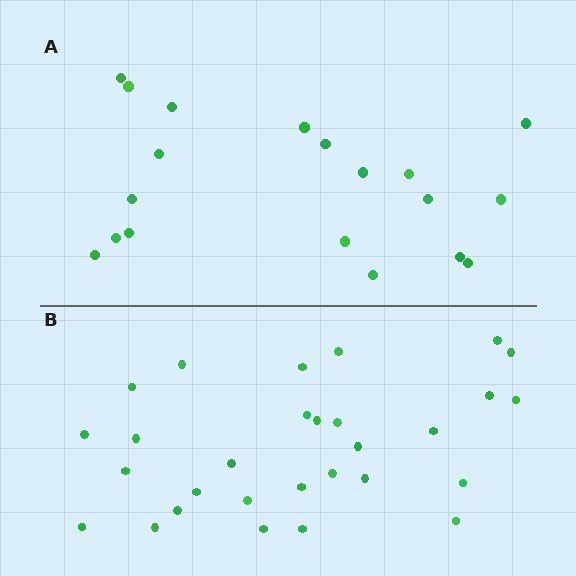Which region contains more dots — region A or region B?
Region B (the bottom region) has more dots.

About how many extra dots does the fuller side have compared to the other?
Region B has roughly 10 or so more dots than region A.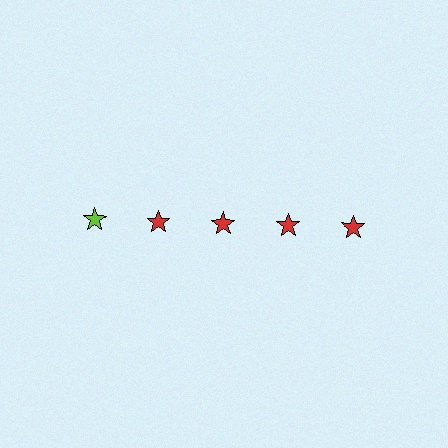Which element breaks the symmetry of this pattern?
The lime star in the top row, leftmost column breaks the symmetry. All other shapes are red stars.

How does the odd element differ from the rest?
It has a different color: lime instead of red.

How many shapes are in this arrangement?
There are 5 shapes arranged in a grid pattern.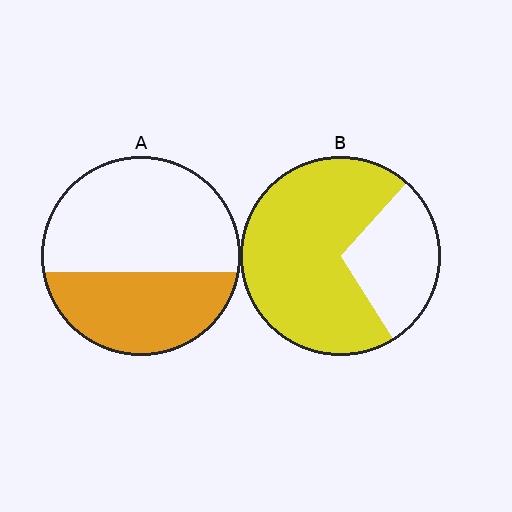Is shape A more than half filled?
No.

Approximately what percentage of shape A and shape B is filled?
A is approximately 40% and B is approximately 70%.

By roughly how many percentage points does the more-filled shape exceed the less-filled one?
By roughly 30 percentage points (B over A).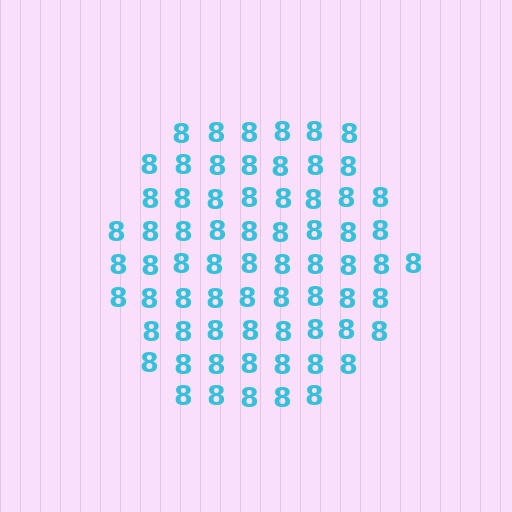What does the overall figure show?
The overall figure shows a hexagon.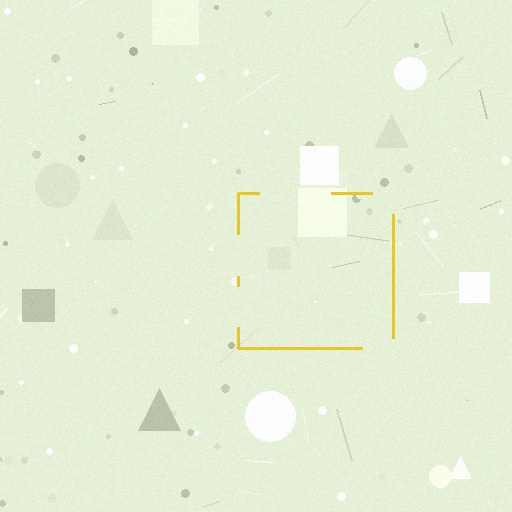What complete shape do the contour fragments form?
The contour fragments form a square.